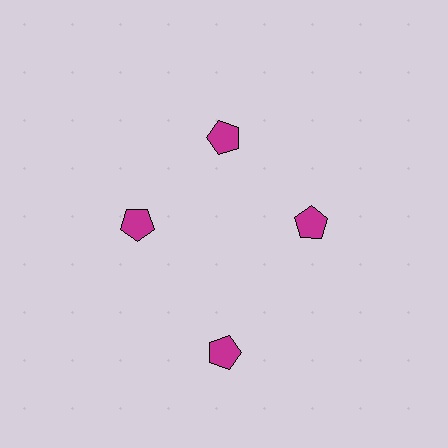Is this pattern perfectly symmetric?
No. The 4 magenta pentagons are arranged in a ring, but one element near the 6 o'clock position is pushed outward from the center, breaking the 4-fold rotational symmetry.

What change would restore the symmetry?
The symmetry would be restored by moving it inward, back onto the ring so that all 4 pentagons sit at equal angles and equal distance from the center.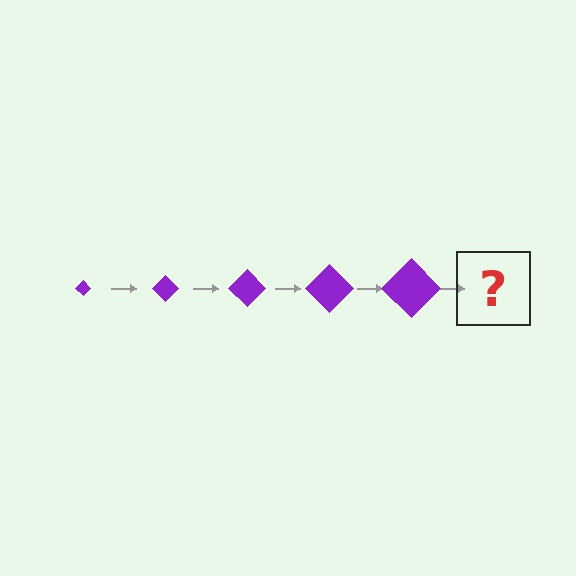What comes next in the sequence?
The next element should be a purple diamond, larger than the previous one.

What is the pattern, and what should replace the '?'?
The pattern is that the diamond gets progressively larger each step. The '?' should be a purple diamond, larger than the previous one.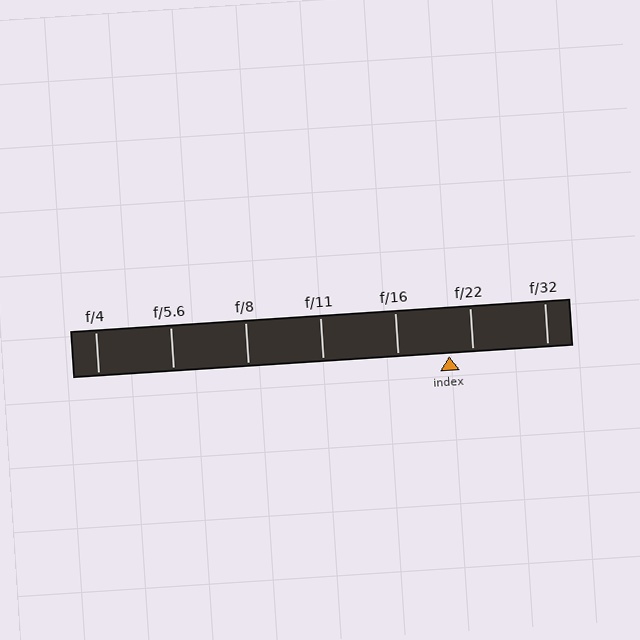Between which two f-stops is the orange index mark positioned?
The index mark is between f/16 and f/22.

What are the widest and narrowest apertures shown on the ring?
The widest aperture shown is f/4 and the narrowest is f/32.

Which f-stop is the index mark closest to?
The index mark is closest to f/22.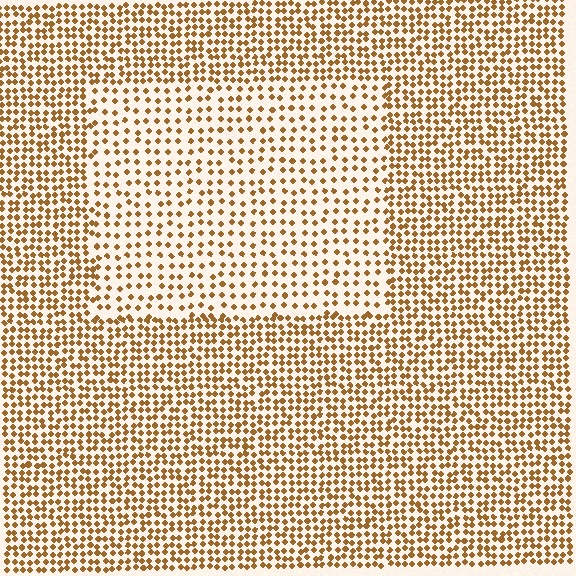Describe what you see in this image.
The image contains small brown elements arranged at two different densities. A rectangle-shaped region is visible where the elements are less densely packed than the surrounding area.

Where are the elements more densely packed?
The elements are more densely packed outside the rectangle boundary.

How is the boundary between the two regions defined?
The boundary is defined by a change in element density (approximately 1.9x ratio). All elements are the same color, size, and shape.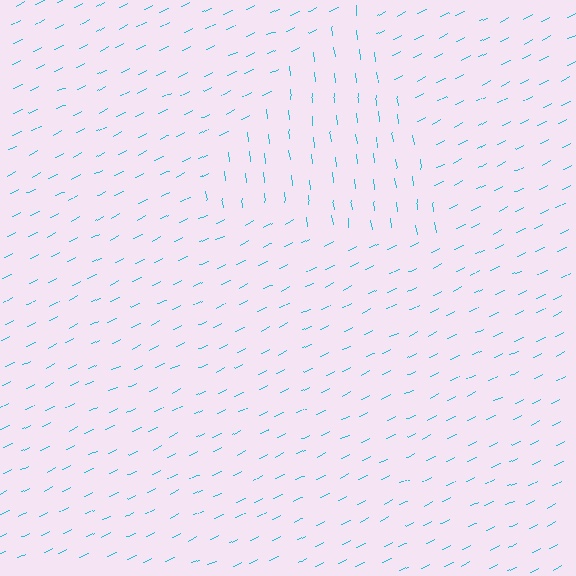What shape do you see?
I see a triangle.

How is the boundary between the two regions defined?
The boundary is defined purely by a change in line orientation (approximately 71 degrees difference). All lines are the same color and thickness.